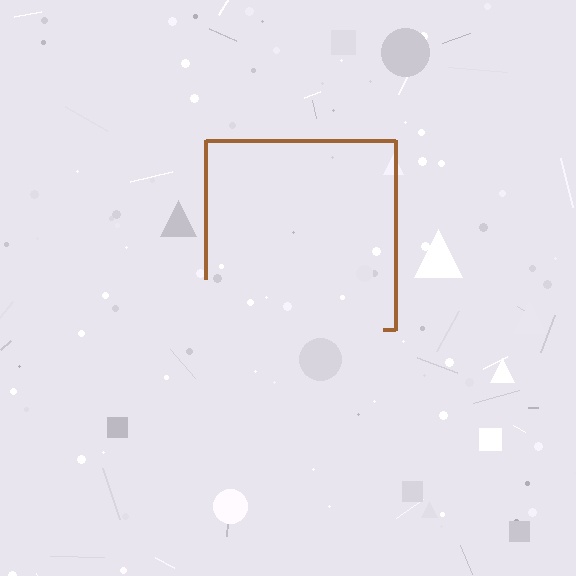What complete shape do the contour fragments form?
The contour fragments form a square.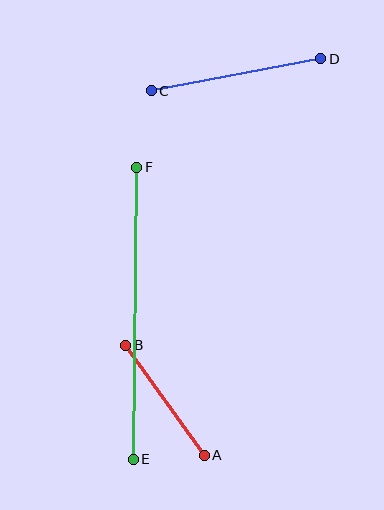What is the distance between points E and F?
The distance is approximately 292 pixels.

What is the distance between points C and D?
The distance is approximately 173 pixels.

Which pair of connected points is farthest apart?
Points E and F are farthest apart.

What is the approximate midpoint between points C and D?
The midpoint is at approximately (236, 75) pixels.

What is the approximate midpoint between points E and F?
The midpoint is at approximately (135, 313) pixels.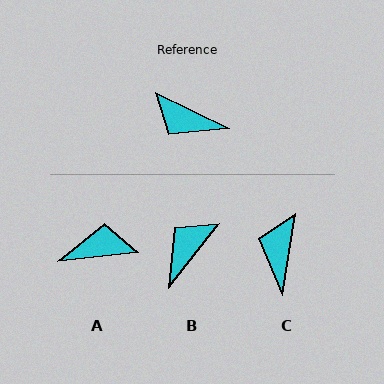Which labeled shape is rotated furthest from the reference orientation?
A, about 148 degrees away.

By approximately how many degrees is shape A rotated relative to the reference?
Approximately 148 degrees clockwise.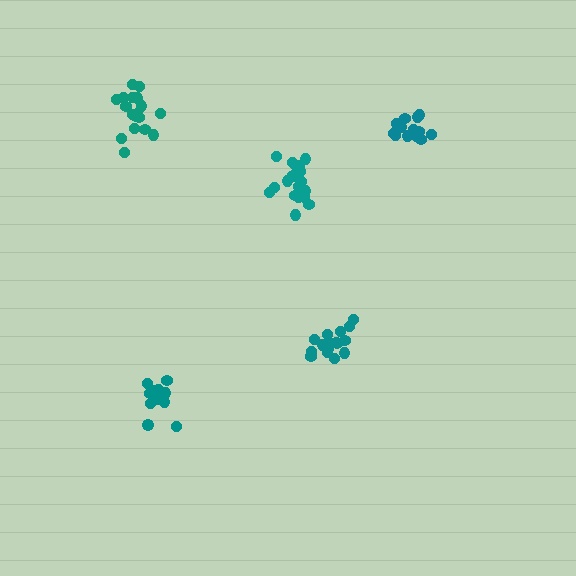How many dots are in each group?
Group 1: 18 dots, Group 2: 17 dots, Group 3: 13 dots, Group 4: 14 dots, Group 5: 19 dots (81 total).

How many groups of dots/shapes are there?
There are 5 groups.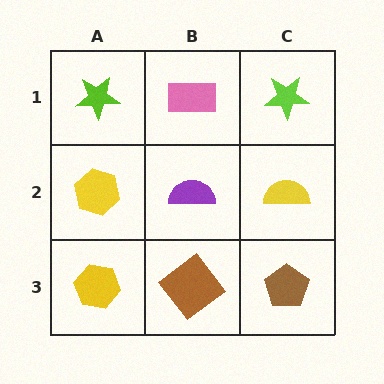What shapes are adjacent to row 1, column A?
A yellow hexagon (row 2, column A), a pink rectangle (row 1, column B).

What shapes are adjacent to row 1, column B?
A purple semicircle (row 2, column B), a lime star (row 1, column A), a lime star (row 1, column C).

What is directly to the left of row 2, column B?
A yellow hexagon.